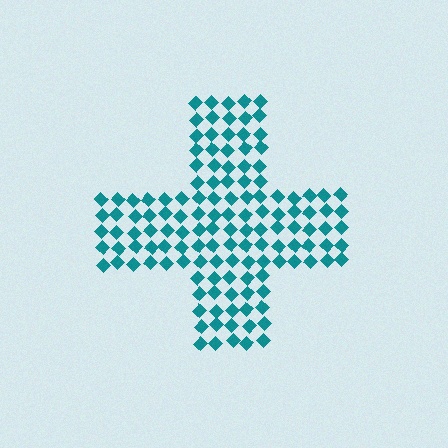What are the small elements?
The small elements are diamonds.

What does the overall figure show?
The overall figure shows a cross.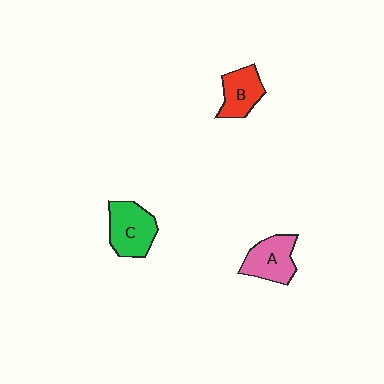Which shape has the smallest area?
Shape B (red).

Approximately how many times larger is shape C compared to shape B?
Approximately 1.3 times.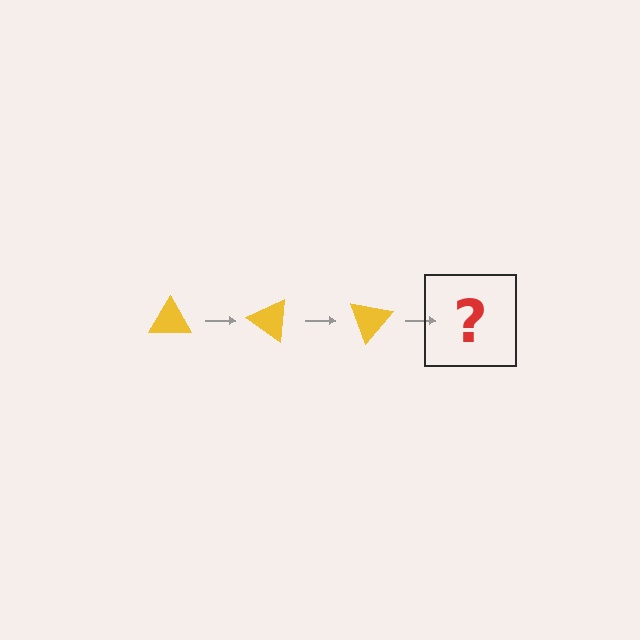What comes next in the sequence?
The next element should be a yellow triangle rotated 105 degrees.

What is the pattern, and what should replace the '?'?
The pattern is that the triangle rotates 35 degrees each step. The '?' should be a yellow triangle rotated 105 degrees.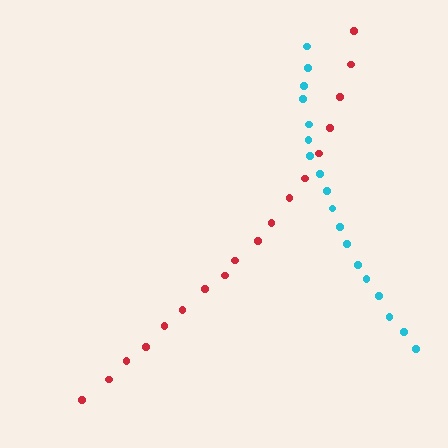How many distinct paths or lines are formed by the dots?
There are 2 distinct paths.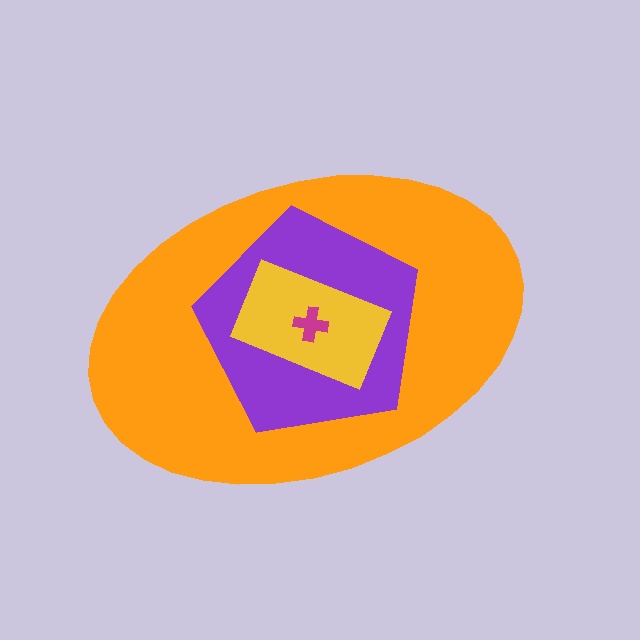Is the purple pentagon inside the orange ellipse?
Yes.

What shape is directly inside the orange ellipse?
The purple pentagon.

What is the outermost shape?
The orange ellipse.